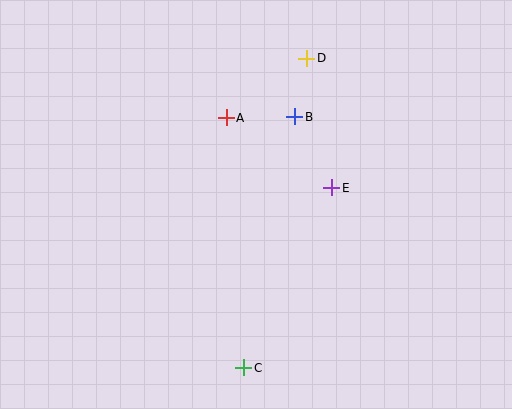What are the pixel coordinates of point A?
Point A is at (226, 118).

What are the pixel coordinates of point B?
Point B is at (295, 117).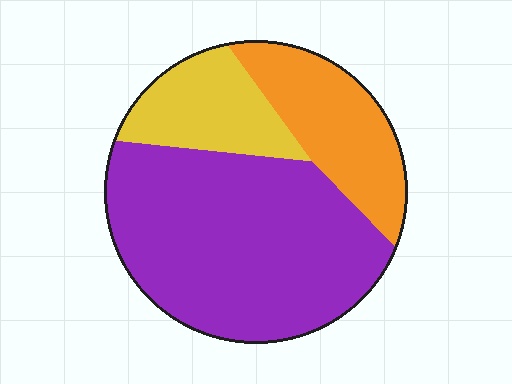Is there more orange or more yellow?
Orange.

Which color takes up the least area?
Yellow, at roughly 20%.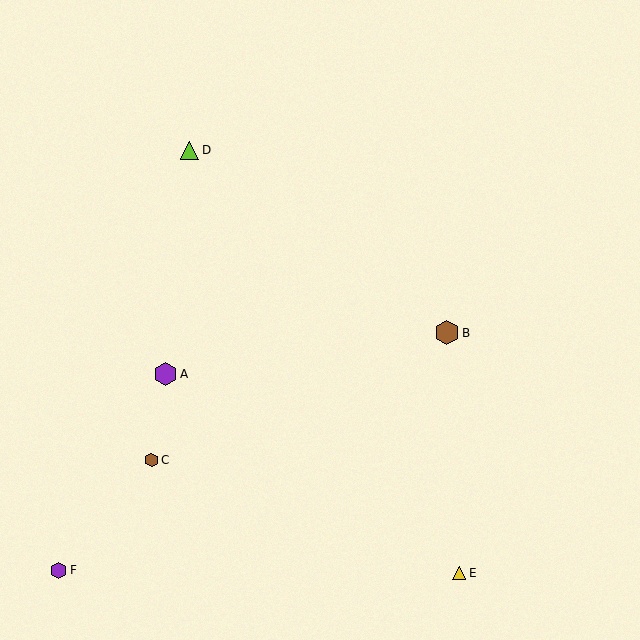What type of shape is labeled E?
Shape E is a yellow triangle.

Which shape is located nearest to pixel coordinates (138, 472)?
The brown hexagon (labeled C) at (151, 460) is nearest to that location.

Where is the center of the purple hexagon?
The center of the purple hexagon is at (59, 570).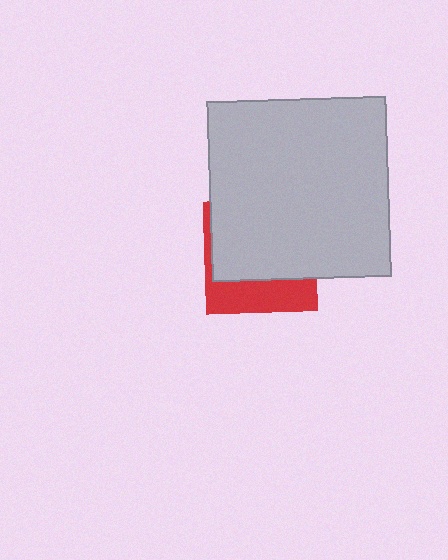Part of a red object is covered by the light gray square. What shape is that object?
It is a square.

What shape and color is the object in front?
The object in front is a light gray square.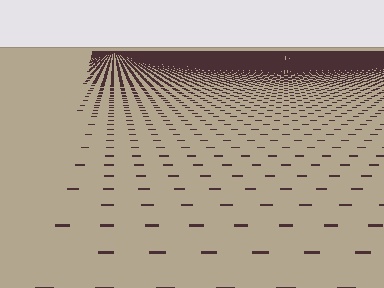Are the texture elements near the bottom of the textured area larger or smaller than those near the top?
Larger. Near the bottom, elements are closer to the viewer and appear at a bigger on-screen size.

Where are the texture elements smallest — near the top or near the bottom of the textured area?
Near the top.